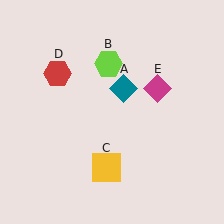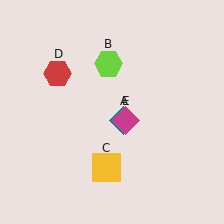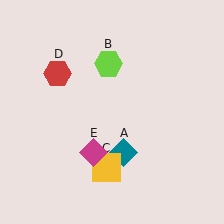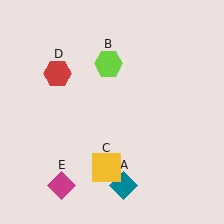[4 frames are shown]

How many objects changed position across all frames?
2 objects changed position: teal diamond (object A), magenta diamond (object E).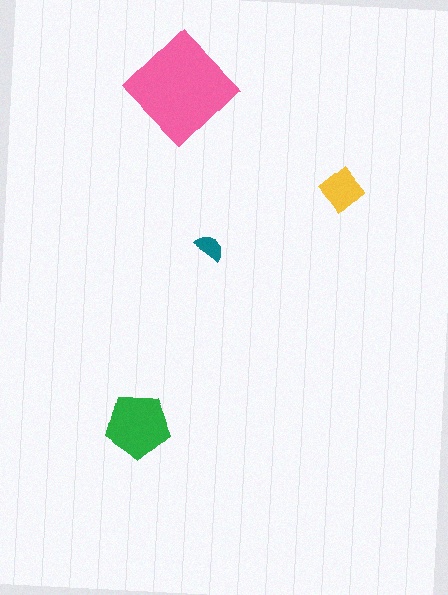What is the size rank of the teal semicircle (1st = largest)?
4th.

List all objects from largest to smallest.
The pink diamond, the green pentagon, the yellow diamond, the teal semicircle.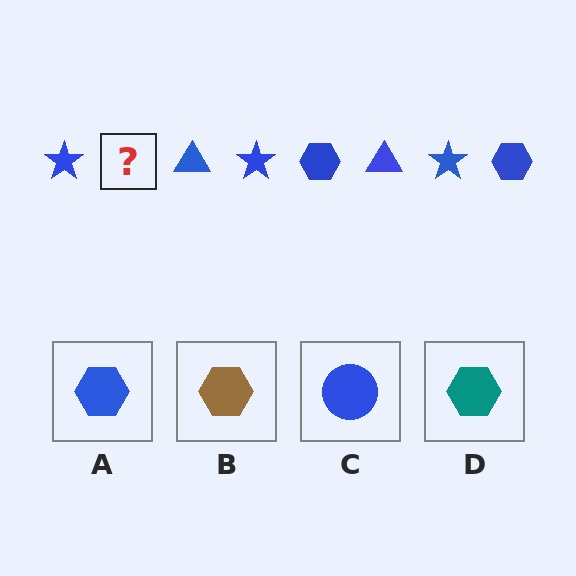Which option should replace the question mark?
Option A.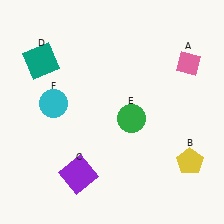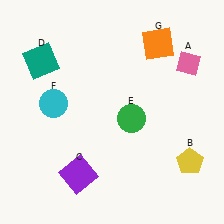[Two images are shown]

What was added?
An orange square (G) was added in Image 2.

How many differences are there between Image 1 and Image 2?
There is 1 difference between the two images.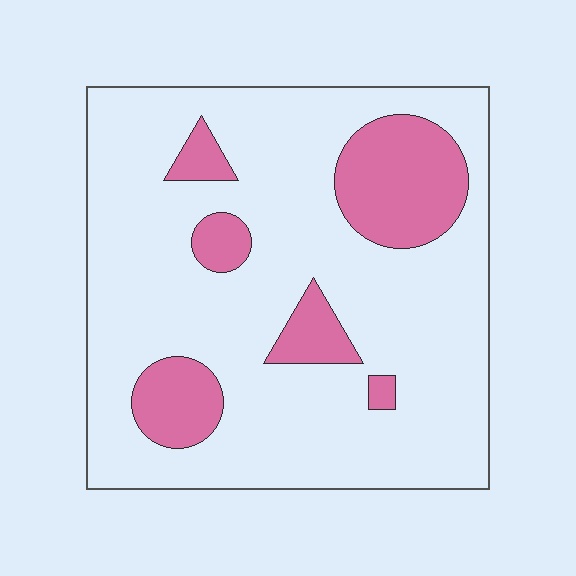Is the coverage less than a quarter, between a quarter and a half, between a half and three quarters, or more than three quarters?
Less than a quarter.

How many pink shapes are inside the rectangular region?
6.